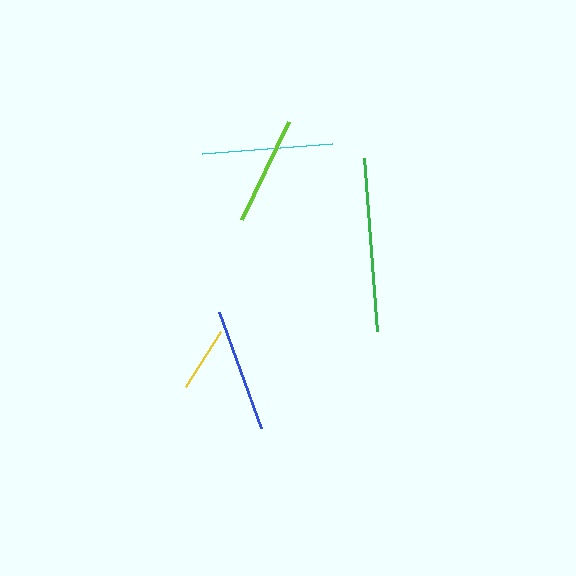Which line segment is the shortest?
The yellow line is the shortest at approximately 65 pixels.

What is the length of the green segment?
The green segment is approximately 174 pixels long.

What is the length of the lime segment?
The lime segment is approximately 109 pixels long.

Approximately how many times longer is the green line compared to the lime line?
The green line is approximately 1.6 times the length of the lime line.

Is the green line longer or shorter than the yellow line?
The green line is longer than the yellow line.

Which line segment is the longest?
The green line is the longest at approximately 174 pixels.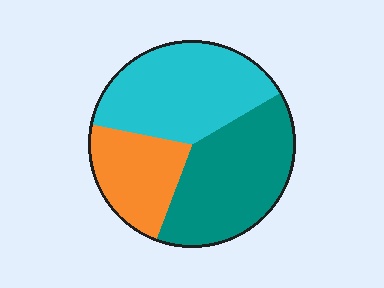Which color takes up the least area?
Orange, at roughly 20%.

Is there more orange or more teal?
Teal.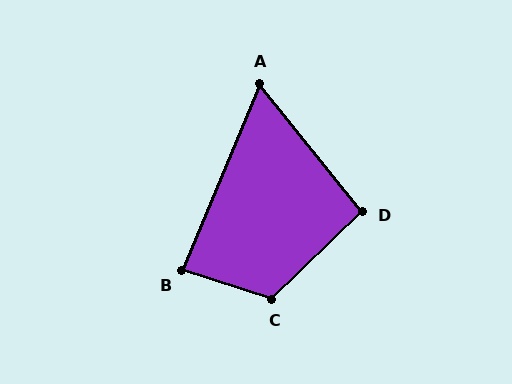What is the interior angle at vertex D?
Approximately 95 degrees (obtuse).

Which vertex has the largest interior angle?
C, at approximately 118 degrees.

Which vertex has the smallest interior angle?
A, at approximately 62 degrees.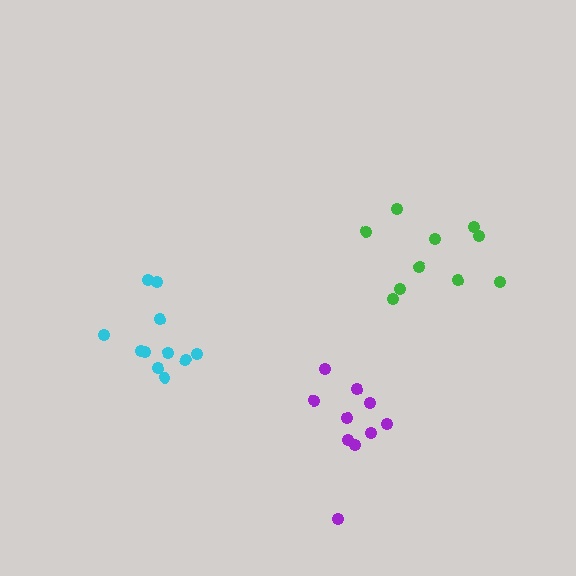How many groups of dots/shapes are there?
There are 3 groups.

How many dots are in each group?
Group 1: 11 dots, Group 2: 10 dots, Group 3: 10 dots (31 total).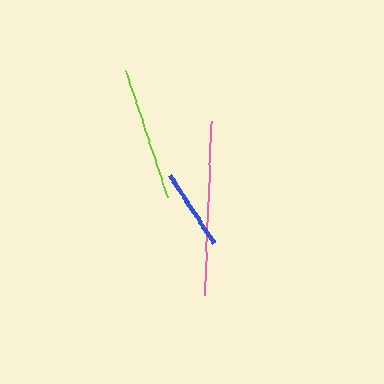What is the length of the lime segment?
The lime segment is approximately 133 pixels long.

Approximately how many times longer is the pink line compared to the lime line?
The pink line is approximately 1.3 times the length of the lime line.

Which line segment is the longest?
The pink line is the longest at approximately 174 pixels.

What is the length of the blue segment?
The blue segment is approximately 82 pixels long.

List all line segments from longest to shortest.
From longest to shortest: pink, lime, blue.